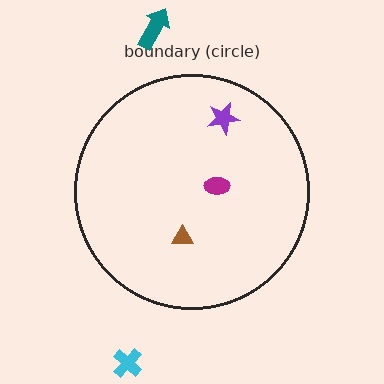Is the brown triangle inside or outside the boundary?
Inside.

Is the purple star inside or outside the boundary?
Inside.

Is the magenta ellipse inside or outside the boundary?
Inside.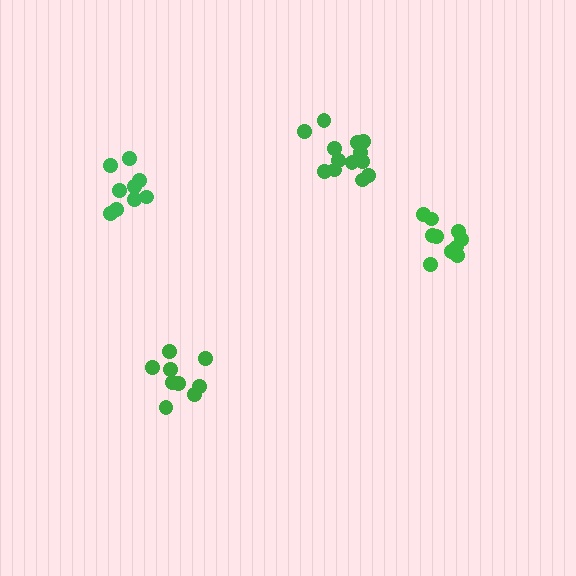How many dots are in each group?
Group 1: 9 dots, Group 2: 9 dots, Group 3: 10 dots, Group 4: 13 dots (41 total).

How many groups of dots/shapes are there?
There are 4 groups.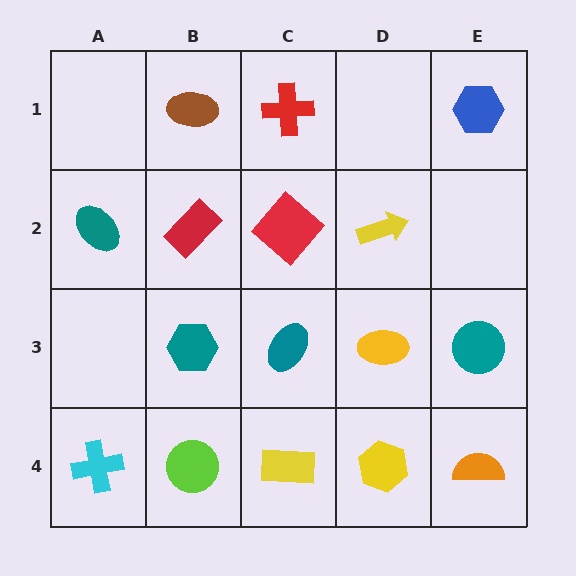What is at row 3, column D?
A yellow ellipse.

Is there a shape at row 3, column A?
No, that cell is empty.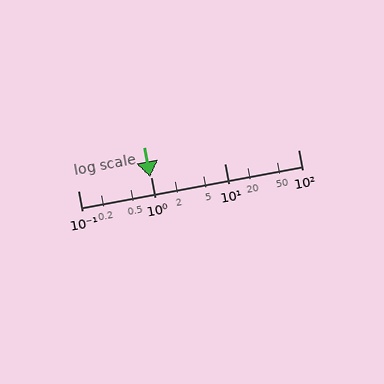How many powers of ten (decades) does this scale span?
The scale spans 3 decades, from 0.1 to 100.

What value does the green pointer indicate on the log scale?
The pointer indicates approximately 0.97.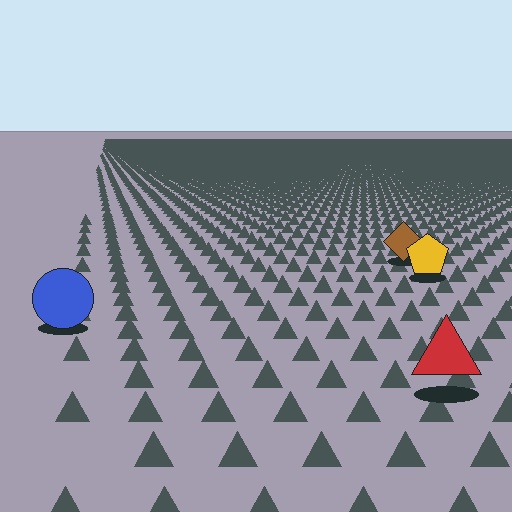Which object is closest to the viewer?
The red triangle is closest. The texture marks near it are larger and more spread out.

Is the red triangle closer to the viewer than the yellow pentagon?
Yes. The red triangle is closer — you can tell from the texture gradient: the ground texture is coarser near it.